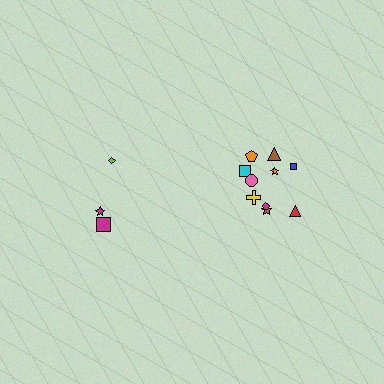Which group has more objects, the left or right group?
The right group.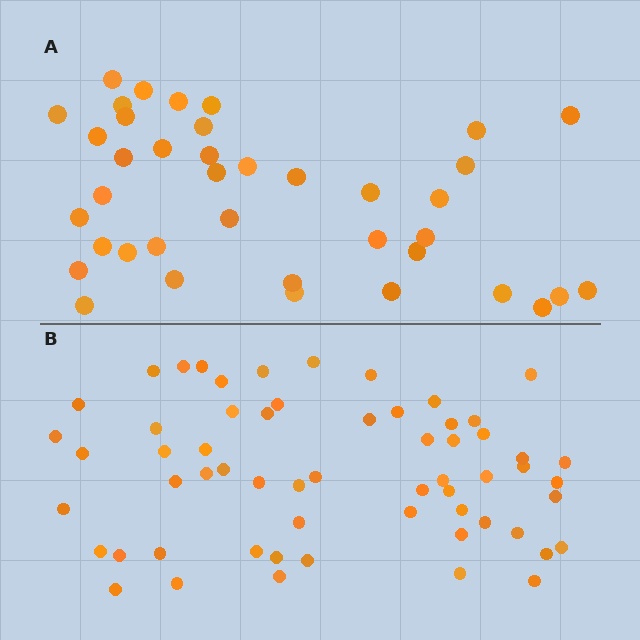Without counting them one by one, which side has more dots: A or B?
Region B (the bottom region) has more dots.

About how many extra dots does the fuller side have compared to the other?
Region B has approximately 20 more dots than region A.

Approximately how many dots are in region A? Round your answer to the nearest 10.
About 40 dots. (The exact count is 39, which rounds to 40.)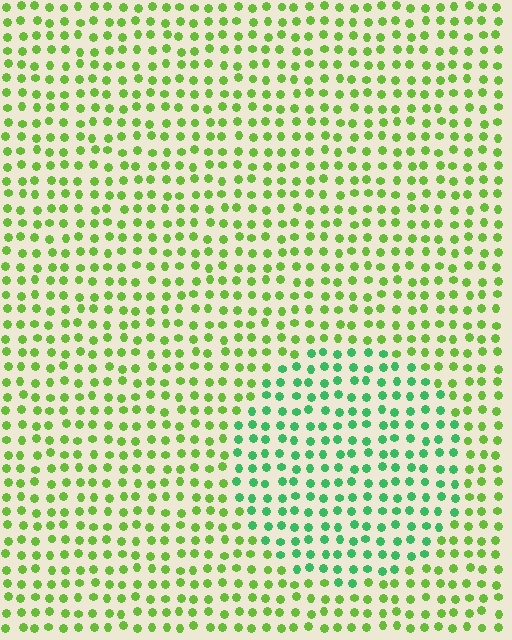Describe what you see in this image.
The image is filled with small lime elements in a uniform arrangement. A circle-shaped region is visible where the elements are tinted to a slightly different hue, forming a subtle color boundary.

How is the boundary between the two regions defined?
The boundary is defined purely by a slight shift in hue (about 40 degrees). Spacing, size, and orientation are identical on both sides.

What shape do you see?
I see a circle.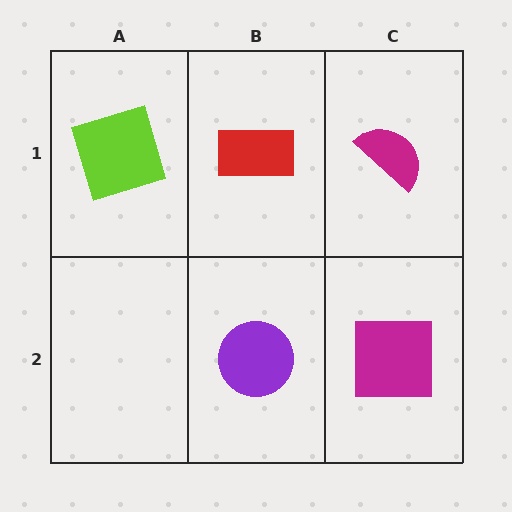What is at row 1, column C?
A magenta semicircle.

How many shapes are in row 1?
3 shapes.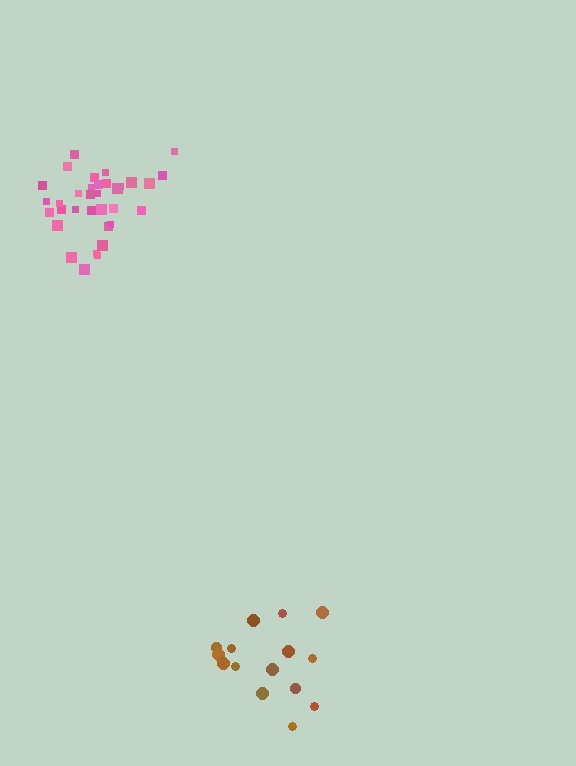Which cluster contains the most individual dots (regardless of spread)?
Pink (35).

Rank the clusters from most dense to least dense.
pink, brown.